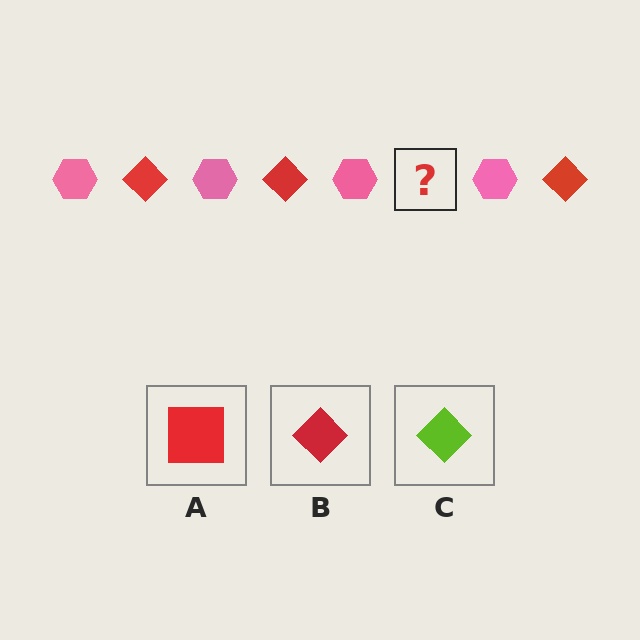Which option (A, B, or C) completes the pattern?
B.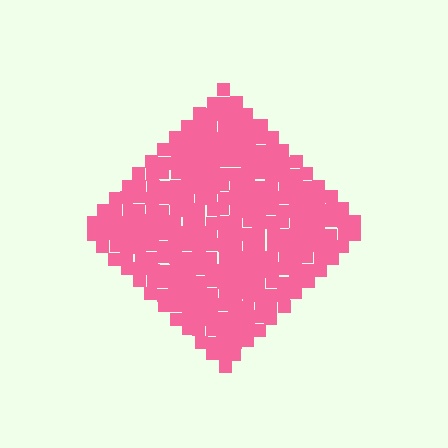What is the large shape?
The large shape is a diamond.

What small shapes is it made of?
It is made of small squares.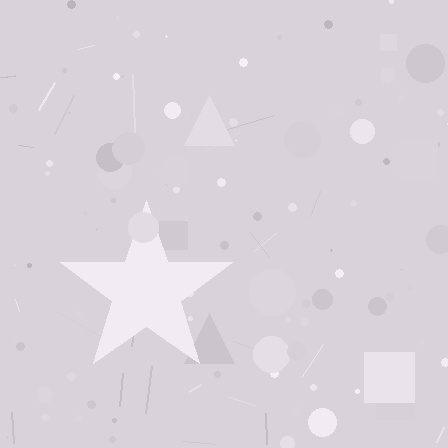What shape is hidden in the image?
A star is hidden in the image.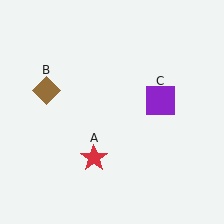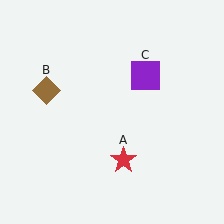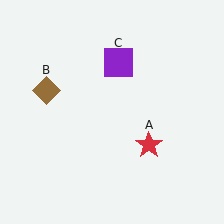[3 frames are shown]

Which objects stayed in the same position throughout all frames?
Brown diamond (object B) remained stationary.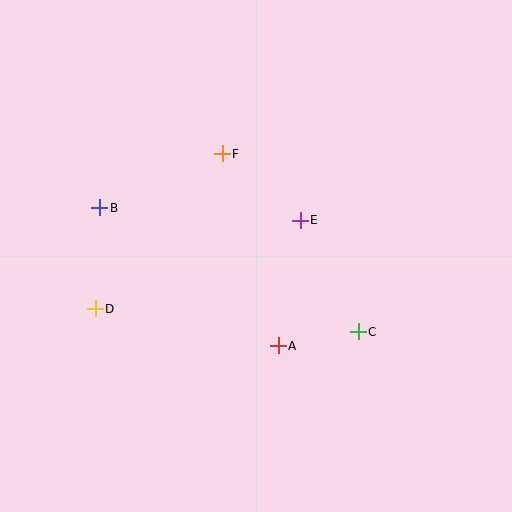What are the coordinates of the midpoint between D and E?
The midpoint between D and E is at (198, 264).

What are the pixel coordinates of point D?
Point D is at (95, 309).